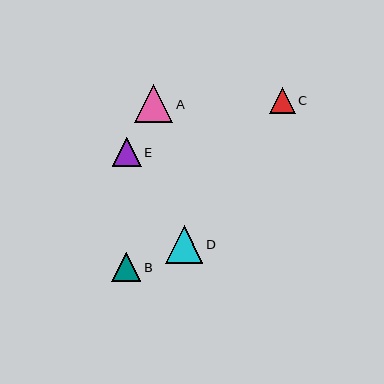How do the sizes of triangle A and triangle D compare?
Triangle A and triangle D are approximately the same size.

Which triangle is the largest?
Triangle A is the largest with a size of approximately 38 pixels.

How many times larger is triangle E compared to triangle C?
Triangle E is approximately 1.1 times the size of triangle C.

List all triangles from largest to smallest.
From largest to smallest: A, D, E, B, C.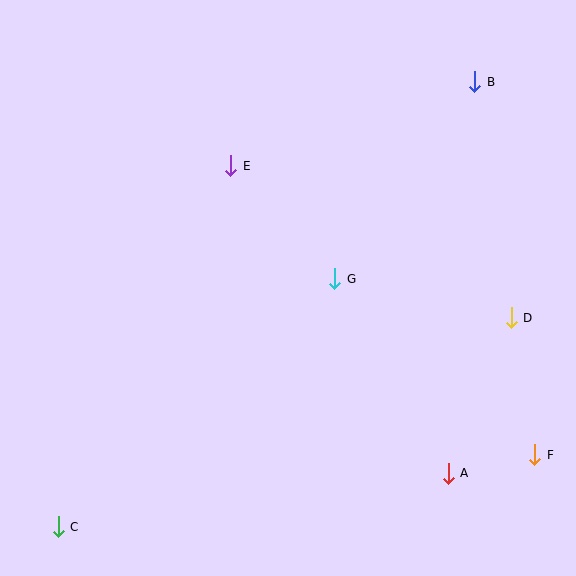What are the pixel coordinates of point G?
Point G is at (335, 279).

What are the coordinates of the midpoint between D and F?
The midpoint between D and F is at (523, 386).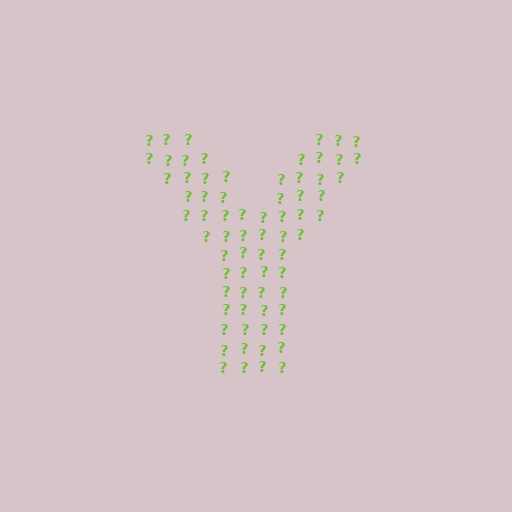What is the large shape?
The large shape is the letter Y.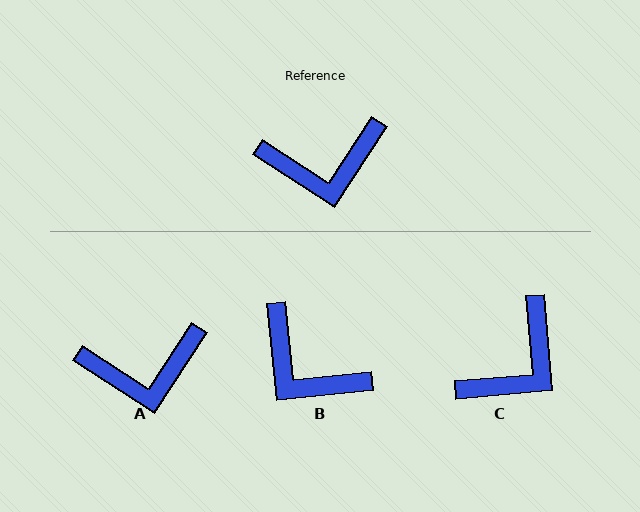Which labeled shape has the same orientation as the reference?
A.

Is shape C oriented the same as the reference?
No, it is off by about 38 degrees.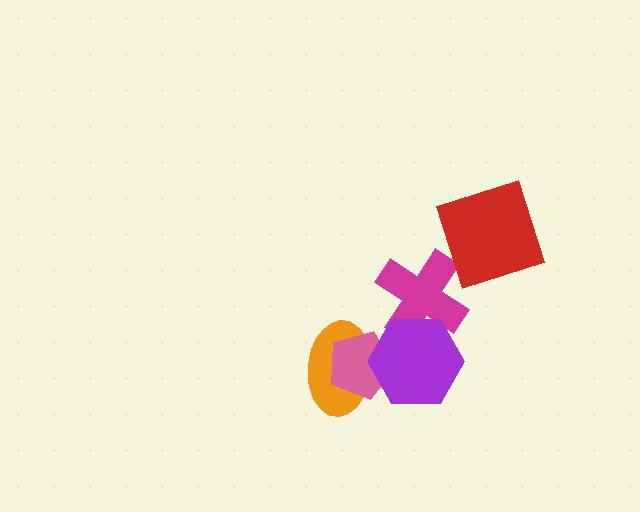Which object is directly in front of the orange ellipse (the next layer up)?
The pink pentagon is directly in front of the orange ellipse.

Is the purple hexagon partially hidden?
No, no other shape covers it.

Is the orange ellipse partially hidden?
Yes, it is partially covered by another shape.